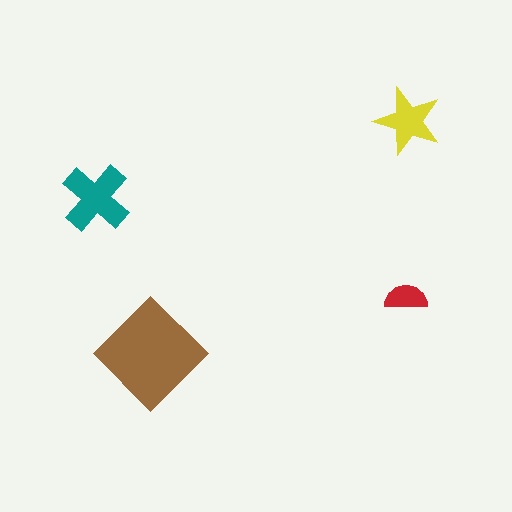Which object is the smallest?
The red semicircle.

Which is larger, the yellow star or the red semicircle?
The yellow star.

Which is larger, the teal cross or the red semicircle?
The teal cross.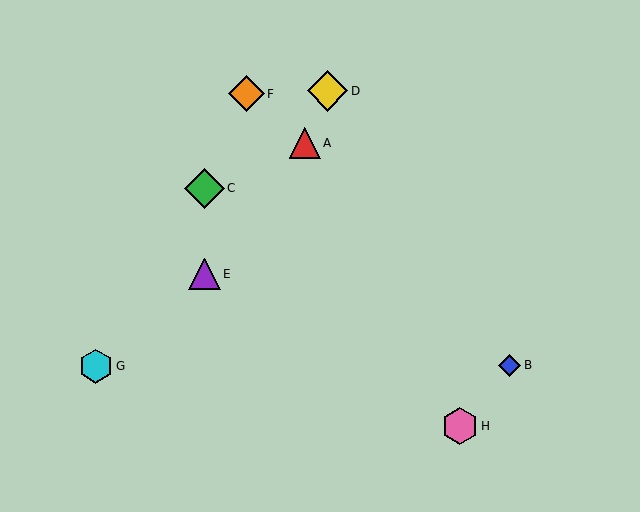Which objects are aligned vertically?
Objects C, E are aligned vertically.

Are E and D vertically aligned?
No, E is at x≈204 and D is at x≈328.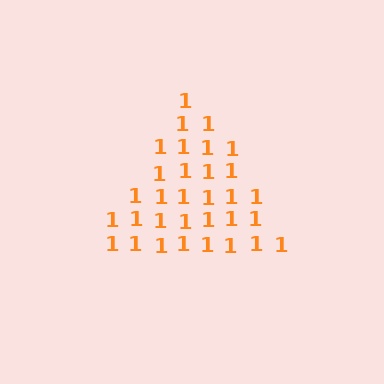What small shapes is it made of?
It is made of small digit 1's.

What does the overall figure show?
The overall figure shows a triangle.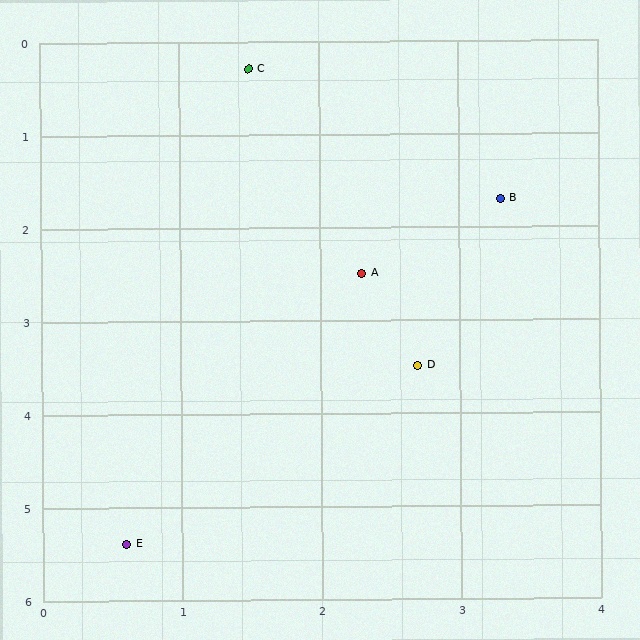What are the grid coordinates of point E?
Point E is at approximately (0.6, 5.4).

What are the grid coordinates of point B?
Point B is at approximately (3.3, 1.7).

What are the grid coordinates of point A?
Point A is at approximately (2.3, 2.5).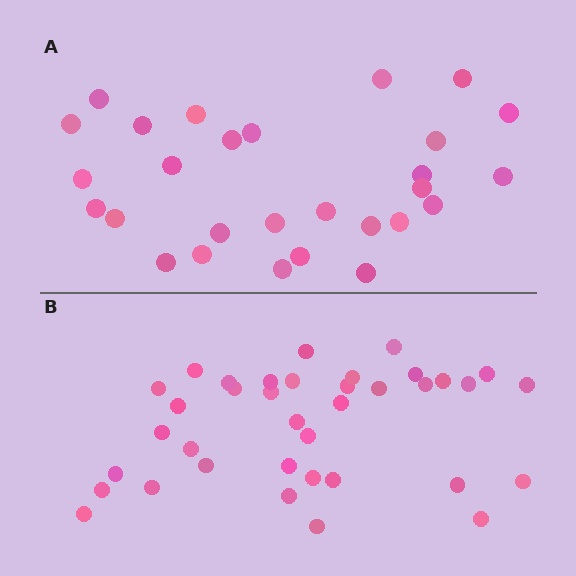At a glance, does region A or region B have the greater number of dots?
Region B (the bottom region) has more dots.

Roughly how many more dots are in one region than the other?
Region B has roughly 8 or so more dots than region A.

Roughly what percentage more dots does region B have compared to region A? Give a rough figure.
About 30% more.